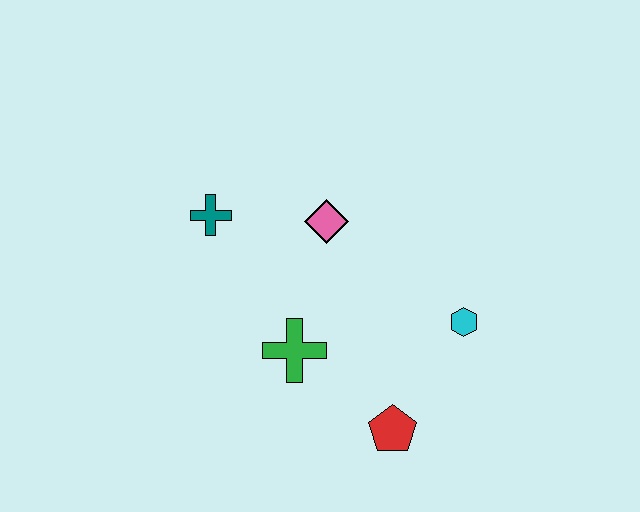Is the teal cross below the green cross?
No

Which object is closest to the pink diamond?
The teal cross is closest to the pink diamond.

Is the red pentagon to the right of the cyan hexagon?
No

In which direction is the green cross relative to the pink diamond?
The green cross is below the pink diamond.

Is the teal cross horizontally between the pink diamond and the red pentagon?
No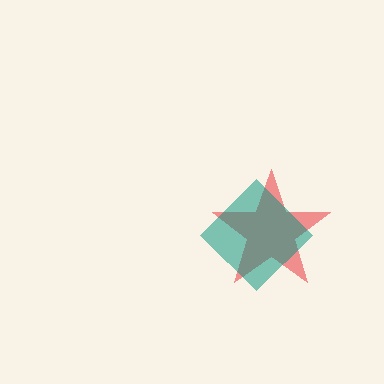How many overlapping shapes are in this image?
There are 2 overlapping shapes in the image.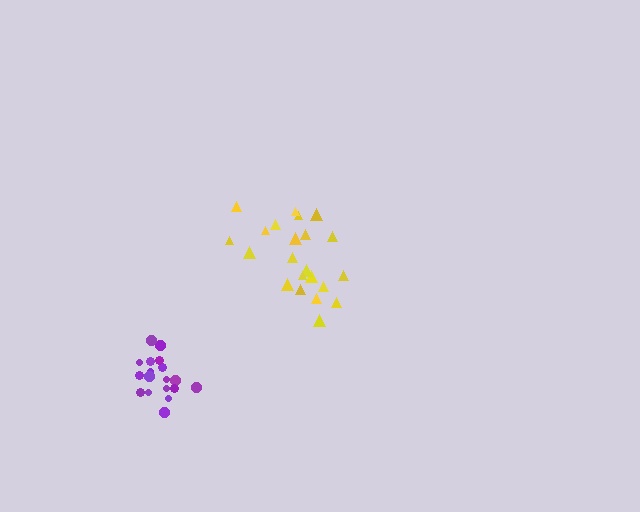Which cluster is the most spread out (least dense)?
Yellow.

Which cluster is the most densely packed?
Purple.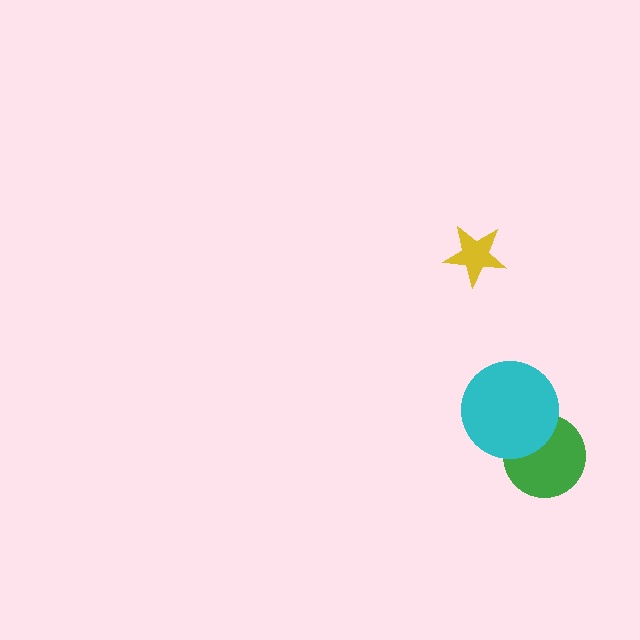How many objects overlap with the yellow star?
0 objects overlap with the yellow star.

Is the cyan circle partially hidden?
No, no other shape covers it.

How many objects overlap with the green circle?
1 object overlaps with the green circle.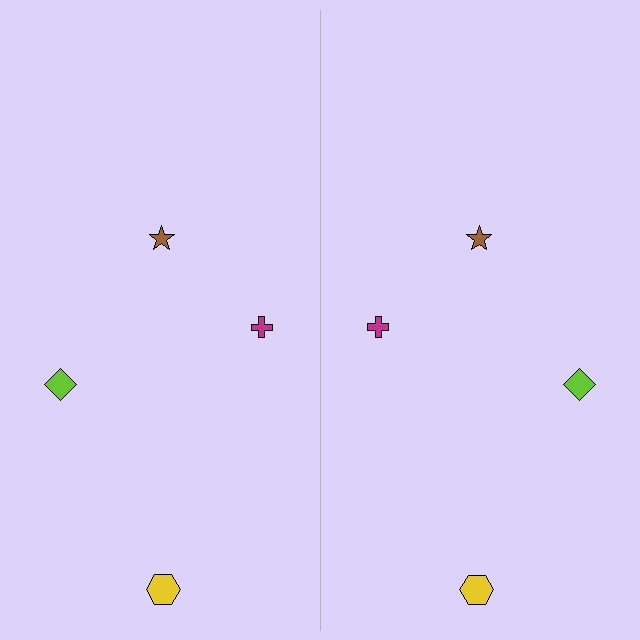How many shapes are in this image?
There are 8 shapes in this image.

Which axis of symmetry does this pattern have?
The pattern has a vertical axis of symmetry running through the center of the image.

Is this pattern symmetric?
Yes, this pattern has bilateral (reflection) symmetry.